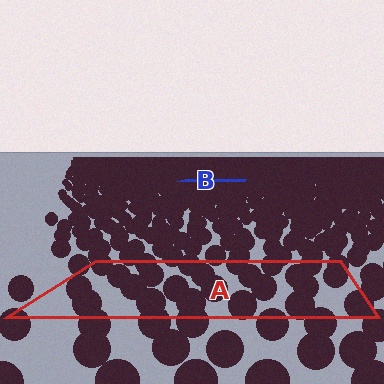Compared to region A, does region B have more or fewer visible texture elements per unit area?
Region B has more texture elements per unit area — they are packed more densely because it is farther away.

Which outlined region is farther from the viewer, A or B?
Region B is farther from the viewer — the texture elements inside it appear smaller and more densely packed.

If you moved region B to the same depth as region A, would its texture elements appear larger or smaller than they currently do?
They would appear larger. At a closer depth, the same texture elements are projected at a bigger on-screen size.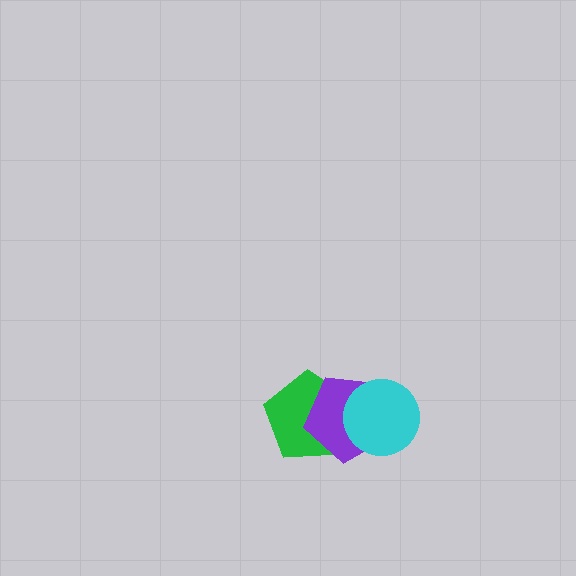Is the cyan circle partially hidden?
No, no other shape covers it.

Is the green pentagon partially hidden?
Yes, it is partially covered by another shape.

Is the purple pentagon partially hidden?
Yes, it is partially covered by another shape.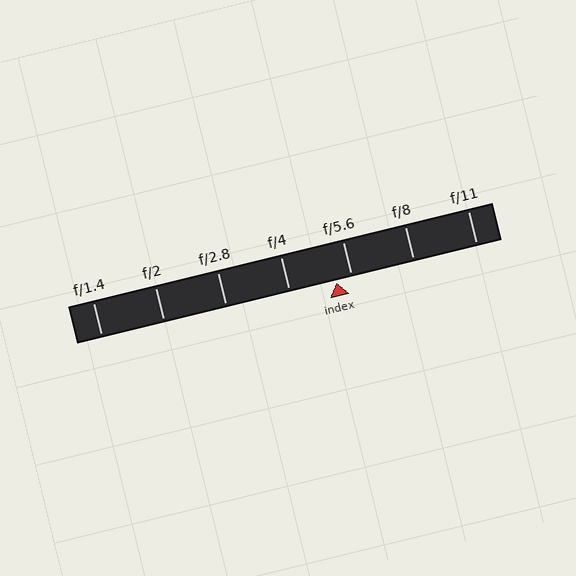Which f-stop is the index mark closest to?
The index mark is closest to f/5.6.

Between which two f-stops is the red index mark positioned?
The index mark is between f/4 and f/5.6.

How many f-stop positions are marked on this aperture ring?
There are 7 f-stop positions marked.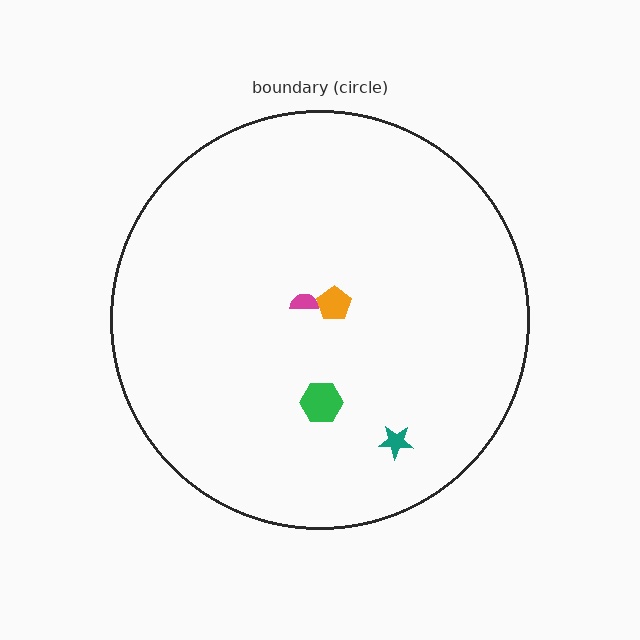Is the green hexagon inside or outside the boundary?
Inside.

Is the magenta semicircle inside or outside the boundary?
Inside.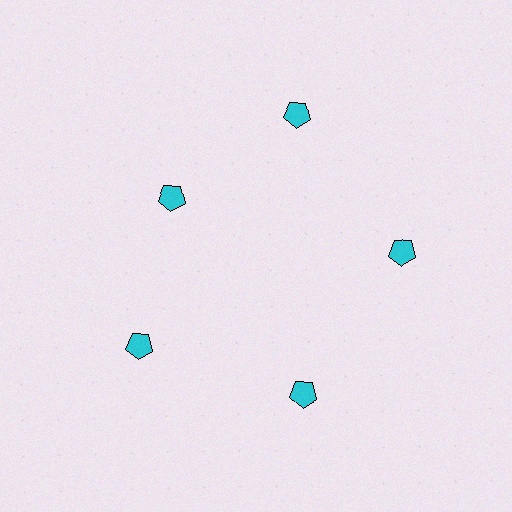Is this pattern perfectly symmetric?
No. The 5 cyan pentagons are arranged in a ring, but one element near the 10 o'clock position is pulled inward toward the center, breaking the 5-fold rotational symmetry.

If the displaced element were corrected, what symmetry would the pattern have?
It would have 5-fold rotational symmetry — the pattern would map onto itself every 72 degrees.